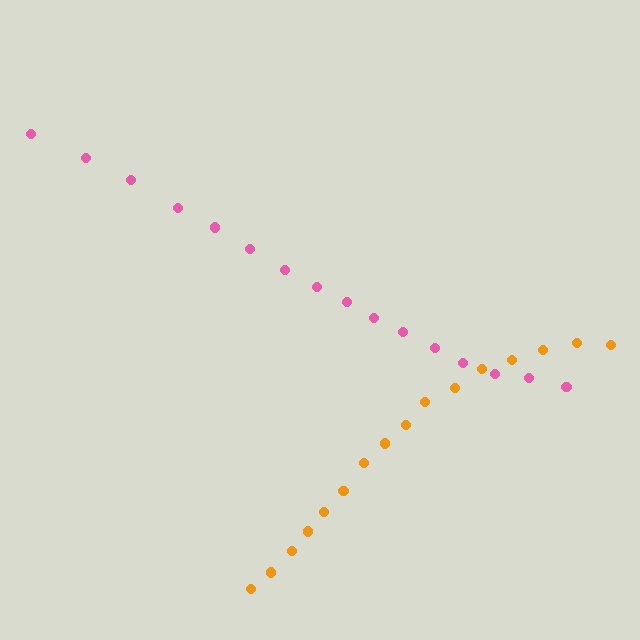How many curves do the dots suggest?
There are 2 distinct paths.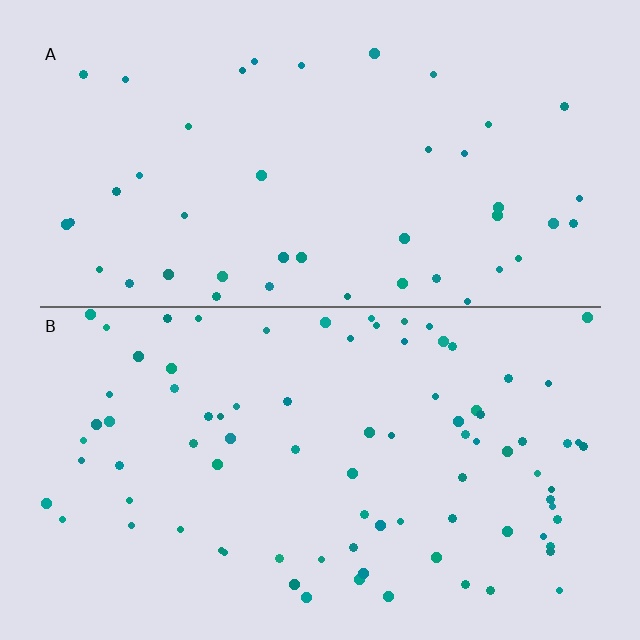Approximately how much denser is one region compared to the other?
Approximately 1.9× — region B over region A.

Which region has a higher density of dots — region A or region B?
B (the bottom).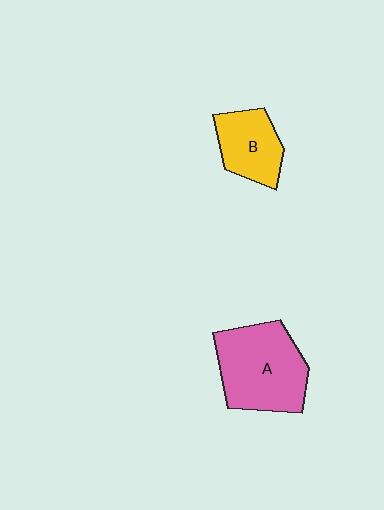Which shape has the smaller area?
Shape B (yellow).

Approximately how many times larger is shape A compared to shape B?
Approximately 1.7 times.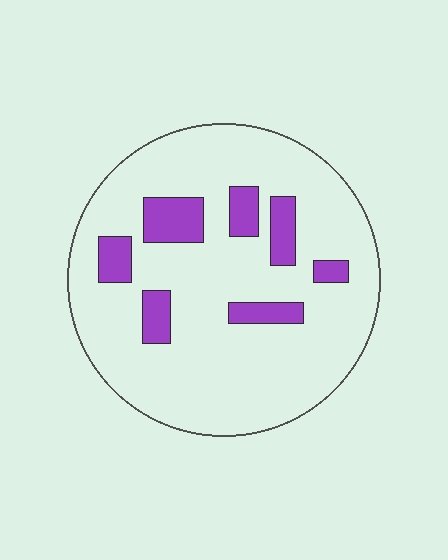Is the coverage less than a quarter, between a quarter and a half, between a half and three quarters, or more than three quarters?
Less than a quarter.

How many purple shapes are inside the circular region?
7.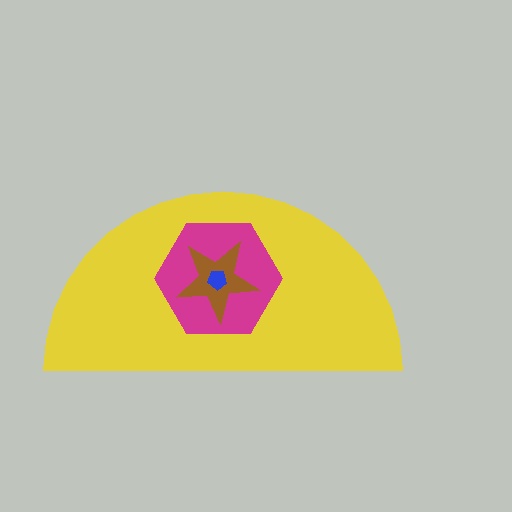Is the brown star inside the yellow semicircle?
Yes.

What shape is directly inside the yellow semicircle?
The magenta hexagon.